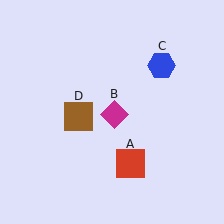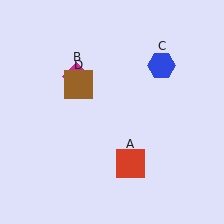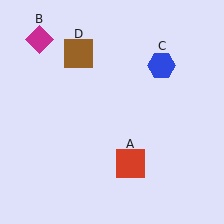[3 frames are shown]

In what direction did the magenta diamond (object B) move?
The magenta diamond (object B) moved up and to the left.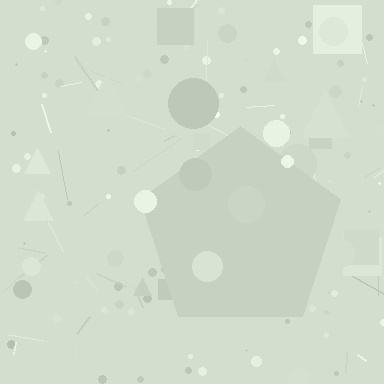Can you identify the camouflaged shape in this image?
The camouflaged shape is a pentagon.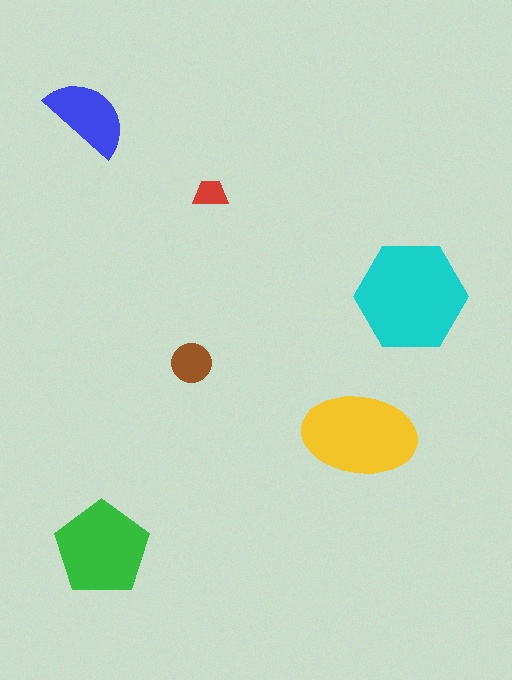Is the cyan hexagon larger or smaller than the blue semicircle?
Larger.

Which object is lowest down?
The green pentagon is bottommost.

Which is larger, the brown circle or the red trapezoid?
The brown circle.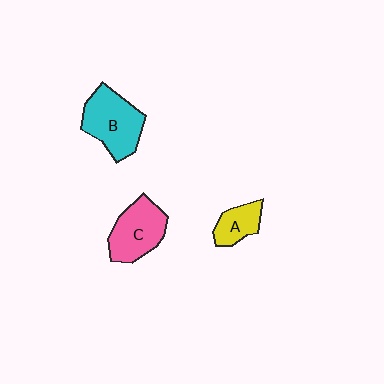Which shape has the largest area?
Shape B (cyan).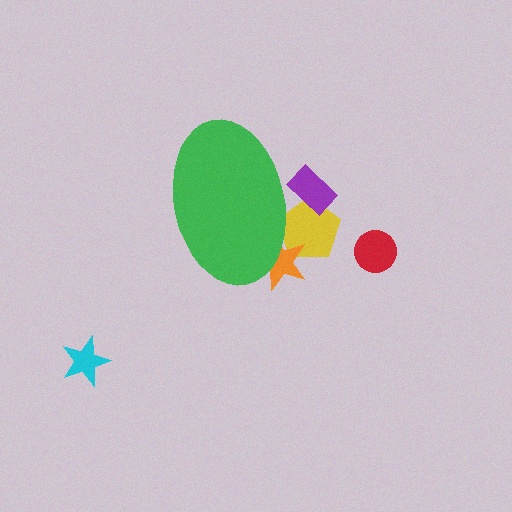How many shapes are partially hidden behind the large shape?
3 shapes are partially hidden.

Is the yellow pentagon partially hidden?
Yes, the yellow pentagon is partially hidden behind the green ellipse.